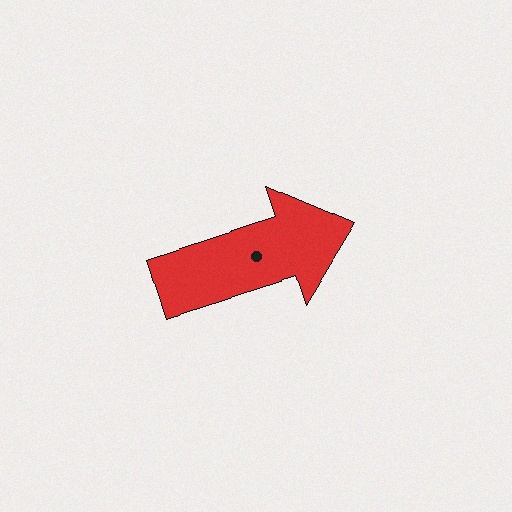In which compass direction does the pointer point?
East.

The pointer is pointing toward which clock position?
Roughly 2 o'clock.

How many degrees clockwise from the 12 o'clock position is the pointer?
Approximately 72 degrees.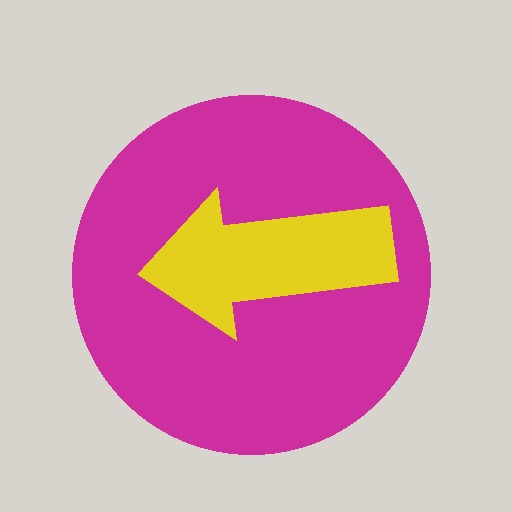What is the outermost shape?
The magenta circle.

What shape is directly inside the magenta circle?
The yellow arrow.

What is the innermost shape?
The yellow arrow.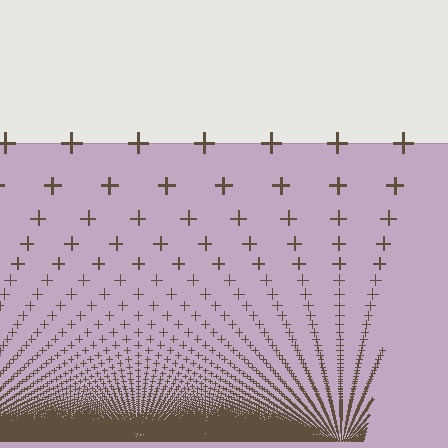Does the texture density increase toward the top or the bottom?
Density increases toward the bottom.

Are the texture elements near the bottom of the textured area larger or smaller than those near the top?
Smaller. The gradient is inverted — elements near the bottom are smaller and denser.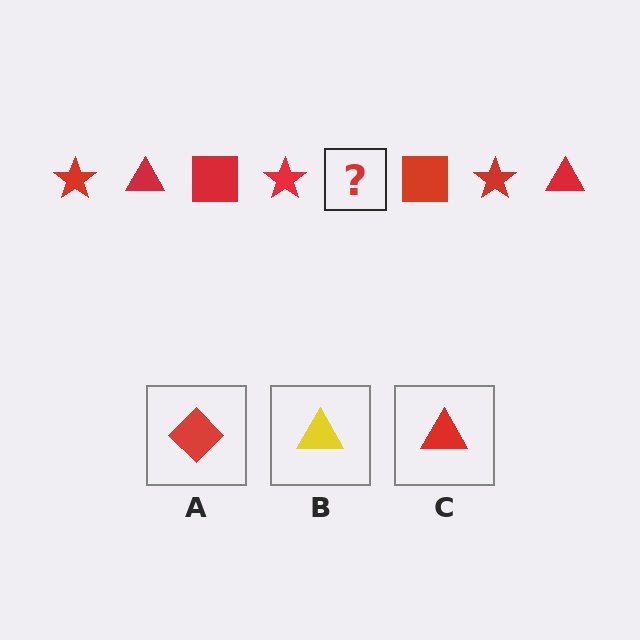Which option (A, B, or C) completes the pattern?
C.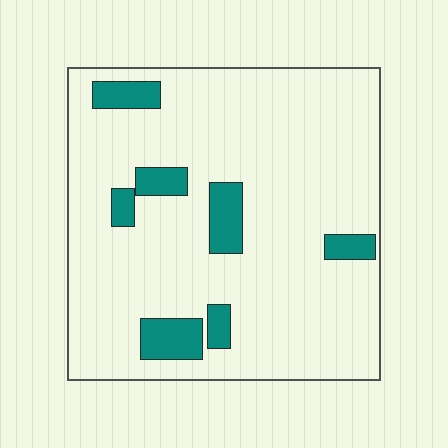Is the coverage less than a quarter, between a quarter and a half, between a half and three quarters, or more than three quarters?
Less than a quarter.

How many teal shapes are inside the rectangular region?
7.